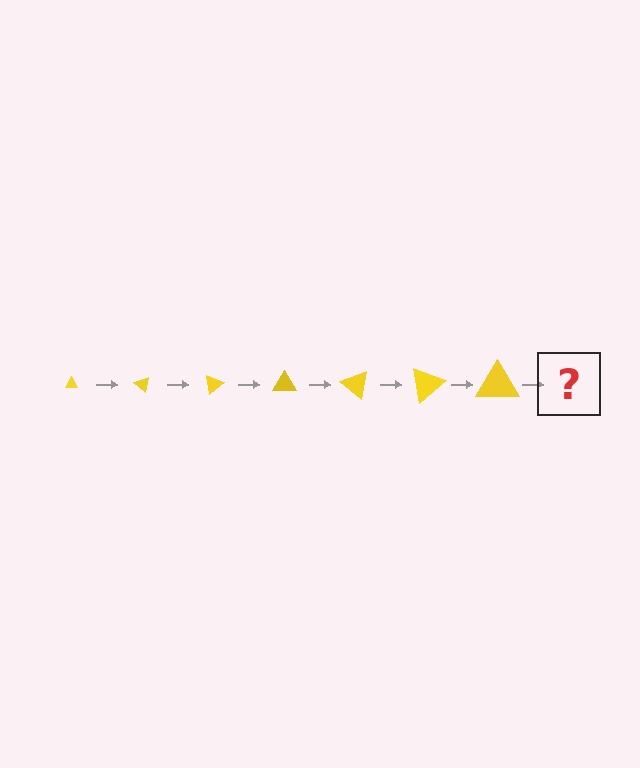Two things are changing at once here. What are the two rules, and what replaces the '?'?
The two rules are that the triangle grows larger each step and it rotates 40 degrees each step. The '?' should be a triangle, larger than the previous one and rotated 280 degrees from the start.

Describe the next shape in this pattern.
It should be a triangle, larger than the previous one and rotated 280 degrees from the start.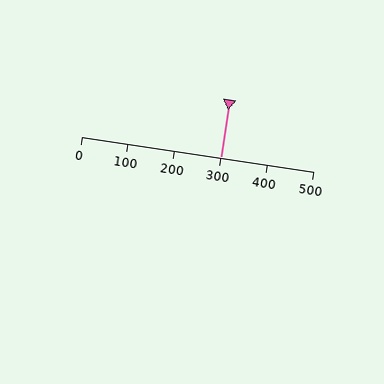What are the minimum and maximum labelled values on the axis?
The axis runs from 0 to 500.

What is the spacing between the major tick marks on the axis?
The major ticks are spaced 100 apart.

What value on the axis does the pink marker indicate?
The marker indicates approximately 300.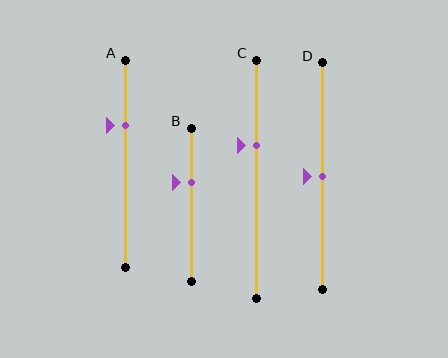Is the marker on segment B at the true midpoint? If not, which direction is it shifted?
No, the marker on segment B is shifted upward by about 14% of the segment length.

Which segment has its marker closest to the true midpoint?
Segment D has its marker closest to the true midpoint.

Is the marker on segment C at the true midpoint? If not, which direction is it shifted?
No, the marker on segment C is shifted upward by about 14% of the segment length.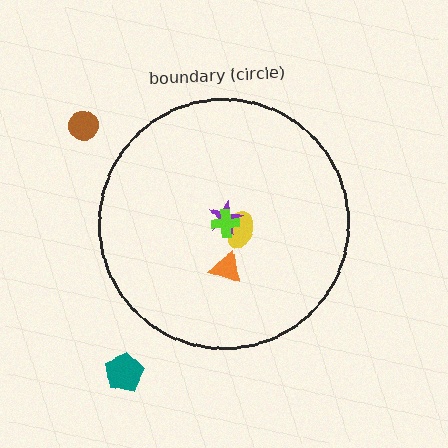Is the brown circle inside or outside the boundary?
Outside.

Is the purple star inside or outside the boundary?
Inside.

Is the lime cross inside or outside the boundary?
Inside.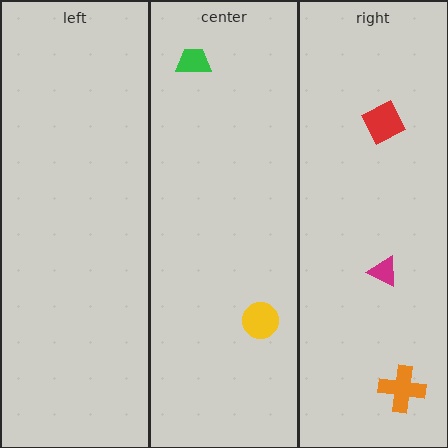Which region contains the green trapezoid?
The center region.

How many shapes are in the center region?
2.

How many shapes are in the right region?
3.